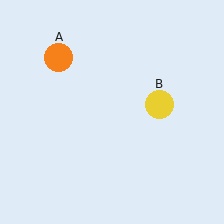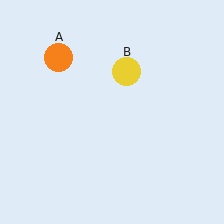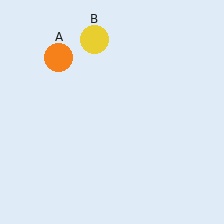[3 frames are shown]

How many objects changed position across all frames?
1 object changed position: yellow circle (object B).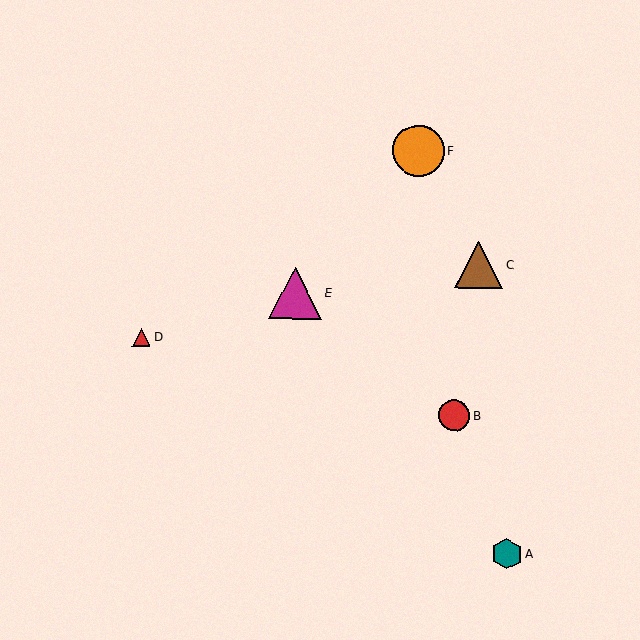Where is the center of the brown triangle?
The center of the brown triangle is at (479, 265).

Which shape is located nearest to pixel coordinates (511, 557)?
The teal hexagon (labeled A) at (507, 554) is nearest to that location.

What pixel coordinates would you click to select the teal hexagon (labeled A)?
Click at (507, 554) to select the teal hexagon A.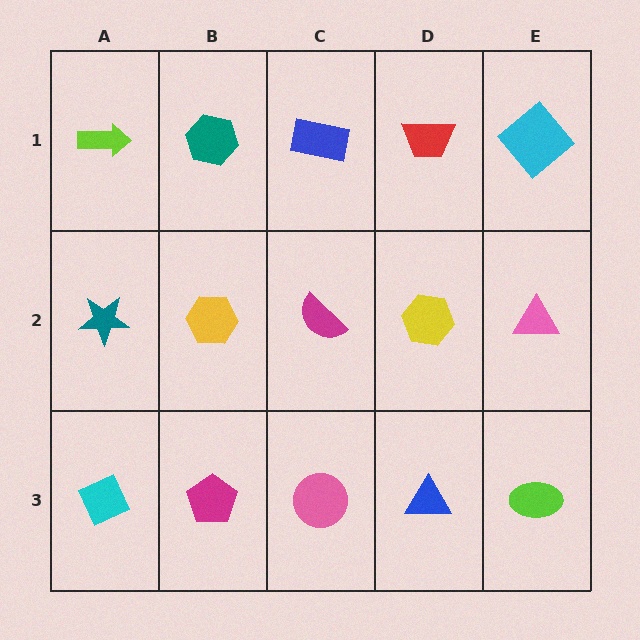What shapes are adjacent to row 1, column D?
A yellow hexagon (row 2, column D), a blue rectangle (row 1, column C), a cyan diamond (row 1, column E).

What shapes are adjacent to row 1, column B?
A yellow hexagon (row 2, column B), a lime arrow (row 1, column A), a blue rectangle (row 1, column C).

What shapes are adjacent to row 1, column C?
A magenta semicircle (row 2, column C), a teal hexagon (row 1, column B), a red trapezoid (row 1, column D).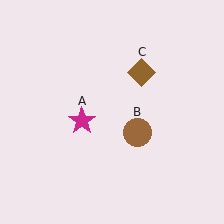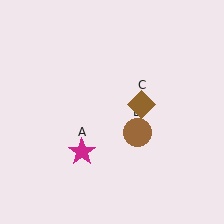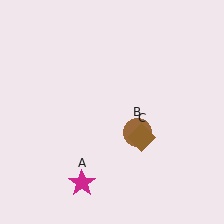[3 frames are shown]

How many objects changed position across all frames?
2 objects changed position: magenta star (object A), brown diamond (object C).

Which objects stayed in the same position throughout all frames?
Brown circle (object B) remained stationary.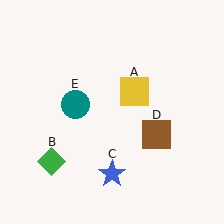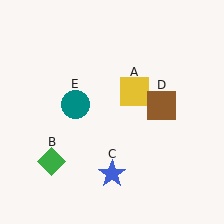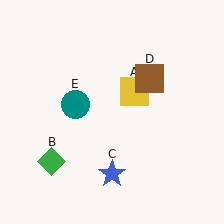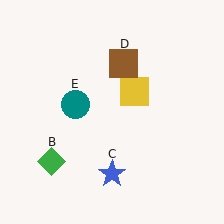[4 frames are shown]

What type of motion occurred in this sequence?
The brown square (object D) rotated counterclockwise around the center of the scene.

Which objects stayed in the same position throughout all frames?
Yellow square (object A) and green diamond (object B) and blue star (object C) and teal circle (object E) remained stationary.